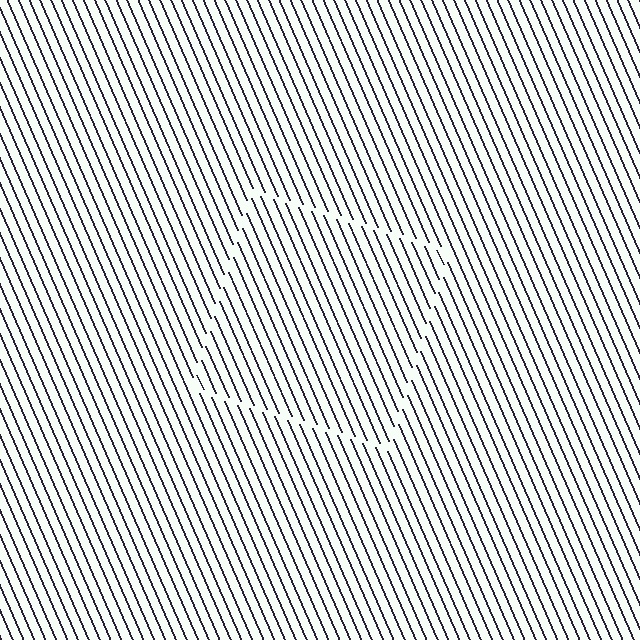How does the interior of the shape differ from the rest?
The interior of the shape contains the same grating, shifted by half a period — the contour is defined by the phase discontinuity where line-ends from the inner and outer gratings abut.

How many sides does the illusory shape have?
4 sides — the line-ends trace a square.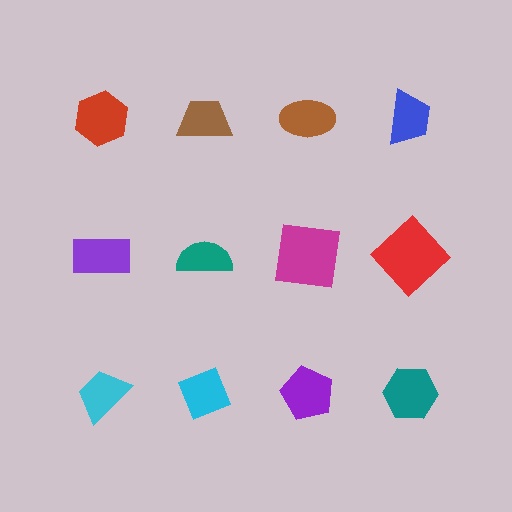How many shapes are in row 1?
4 shapes.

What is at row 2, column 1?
A purple rectangle.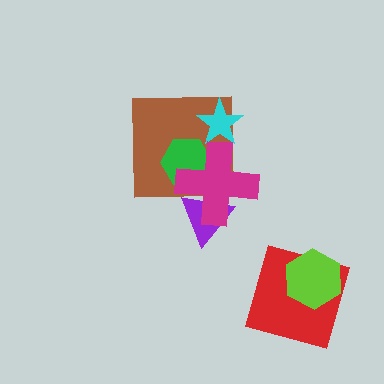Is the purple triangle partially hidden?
Yes, it is partially covered by another shape.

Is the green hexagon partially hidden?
Yes, it is partially covered by another shape.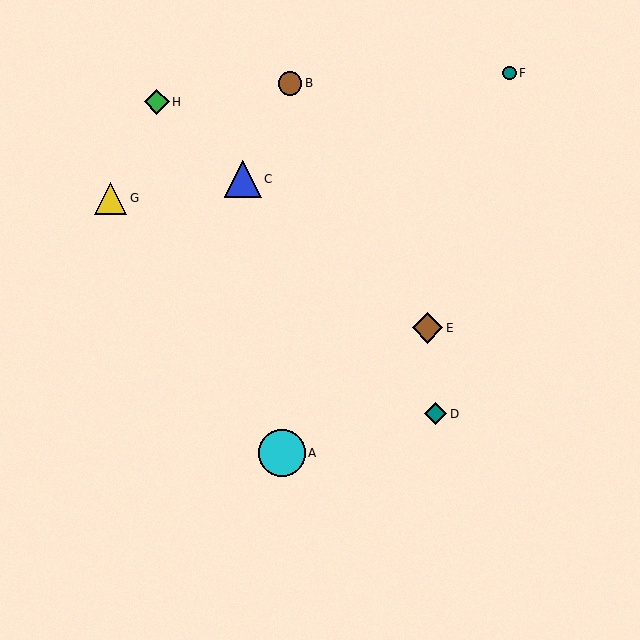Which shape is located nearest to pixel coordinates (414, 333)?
The brown diamond (labeled E) at (428, 328) is nearest to that location.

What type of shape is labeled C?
Shape C is a blue triangle.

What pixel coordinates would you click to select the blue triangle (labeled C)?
Click at (243, 179) to select the blue triangle C.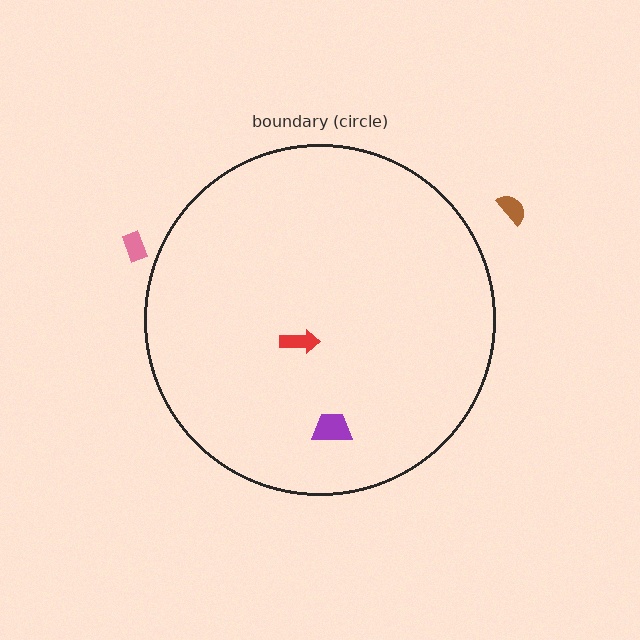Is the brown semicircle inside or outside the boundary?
Outside.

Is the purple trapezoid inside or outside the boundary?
Inside.